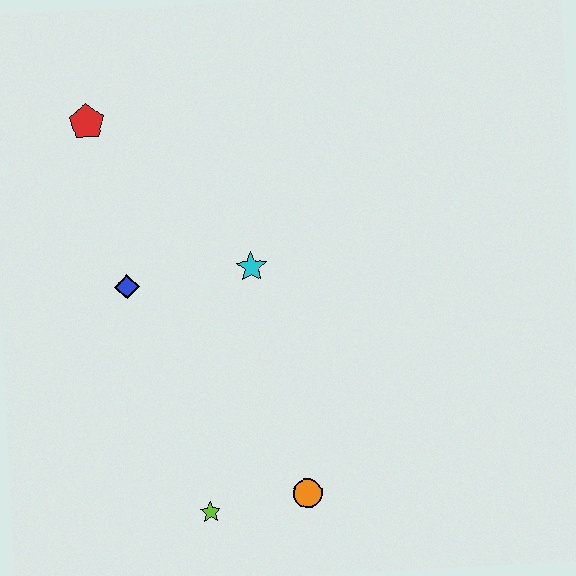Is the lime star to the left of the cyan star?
Yes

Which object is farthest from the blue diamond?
The orange circle is farthest from the blue diamond.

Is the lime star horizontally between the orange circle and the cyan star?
No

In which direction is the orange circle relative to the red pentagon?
The orange circle is below the red pentagon.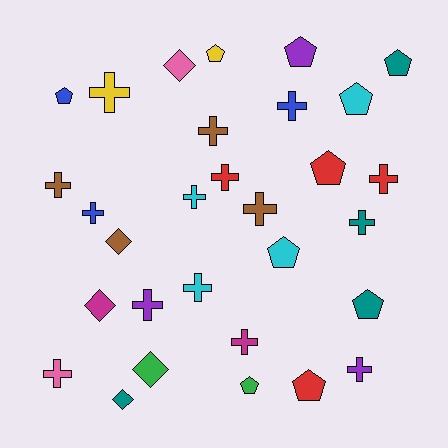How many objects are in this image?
There are 30 objects.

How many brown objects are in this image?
There are 4 brown objects.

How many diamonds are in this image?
There are 5 diamonds.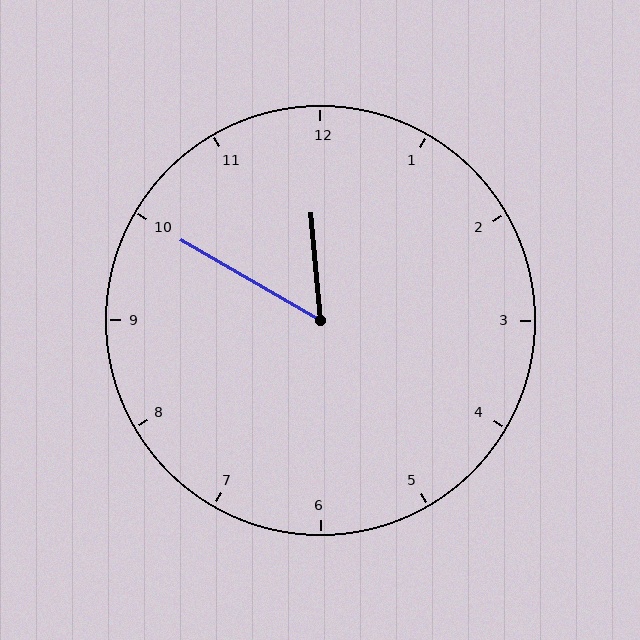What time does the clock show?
11:50.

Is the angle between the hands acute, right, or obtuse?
It is acute.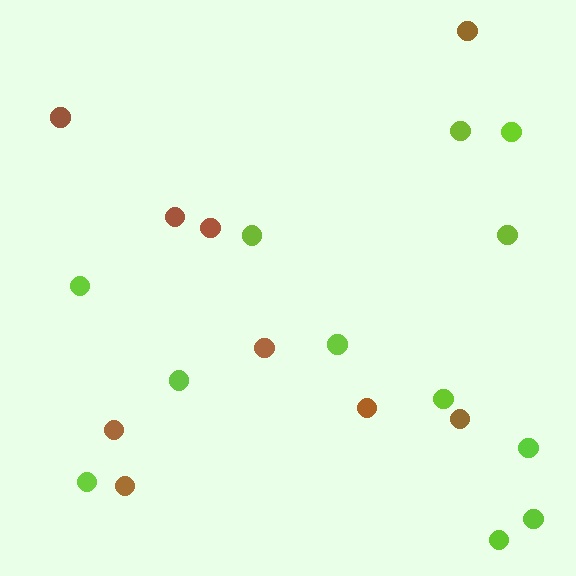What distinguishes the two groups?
There are 2 groups: one group of lime circles (12) and one group of brown circles (9).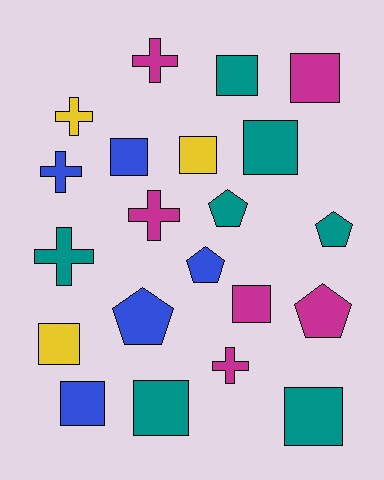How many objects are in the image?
There are 21 objects.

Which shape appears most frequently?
Square, with 10 objects.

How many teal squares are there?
There are 4 teal squares.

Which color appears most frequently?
Teal, with 7 objects.